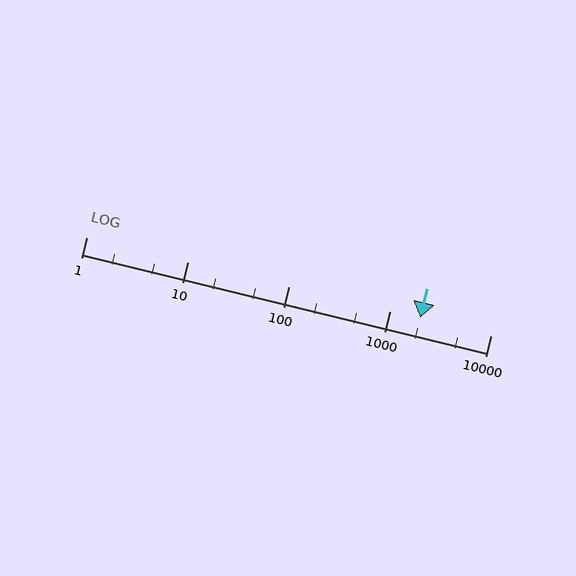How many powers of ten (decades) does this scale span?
The scale spans 4 decades, from 1 to 10000.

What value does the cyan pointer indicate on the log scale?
The pointer indicates approximately 2000.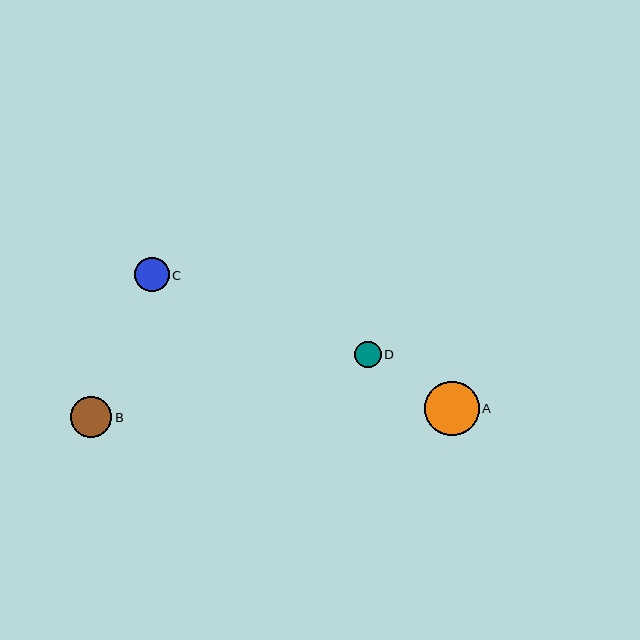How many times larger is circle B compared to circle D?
Circle B is approximately 1.5 times the size of circle D.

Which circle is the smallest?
Circle D is the smallest with a size of approximately 26 pixels.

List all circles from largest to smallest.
From largest to smallest: A, B, C, D.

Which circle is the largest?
Circle A is the largest with a size of approximately 54 pixels.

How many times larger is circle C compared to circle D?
Circle C is approximately 1.3 times the size of circle D.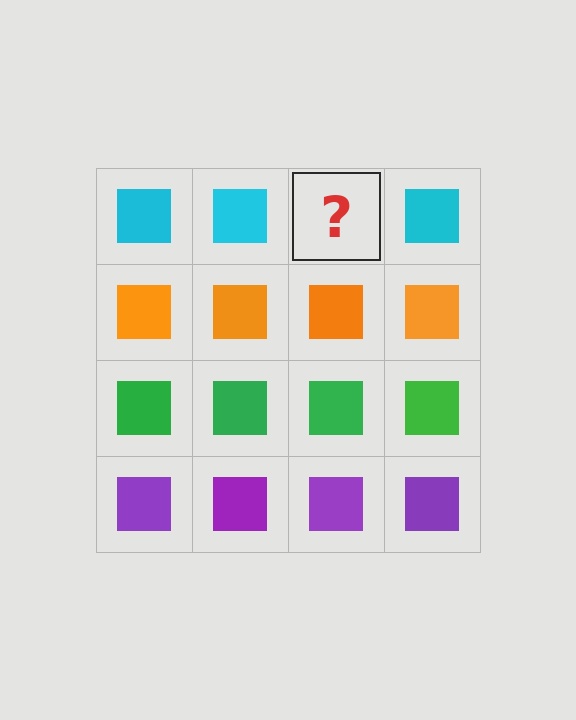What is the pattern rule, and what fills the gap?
The rule is that each row has a consistent color. The gap should be filled with a cyan square.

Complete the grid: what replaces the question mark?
The question mark should be replaced with a cyan square.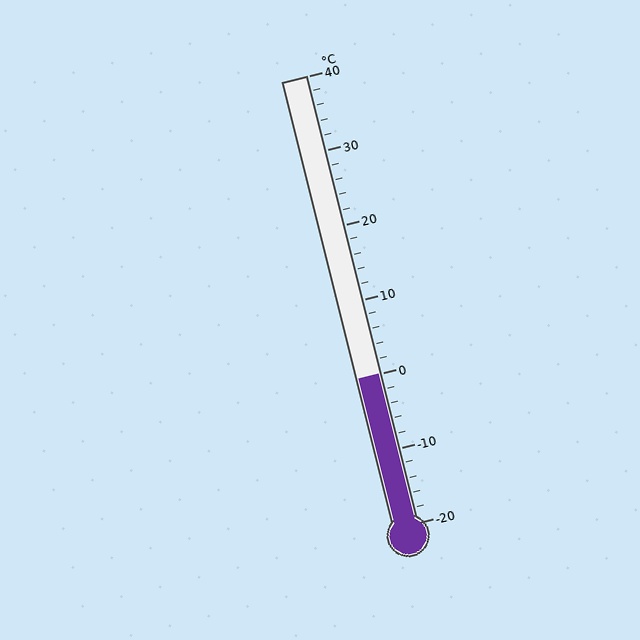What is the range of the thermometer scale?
The thermometer scale ranges from -20°C to 40°C.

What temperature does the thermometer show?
The thermometer shows approximately 0°C.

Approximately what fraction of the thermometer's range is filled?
The thermometer is filled to approximately 35% of its range.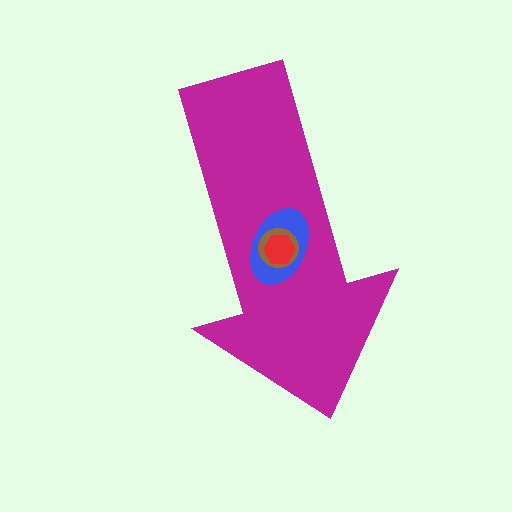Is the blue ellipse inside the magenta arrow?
Yes.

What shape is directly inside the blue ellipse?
The brown circle.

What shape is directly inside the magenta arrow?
The blue ellipse.